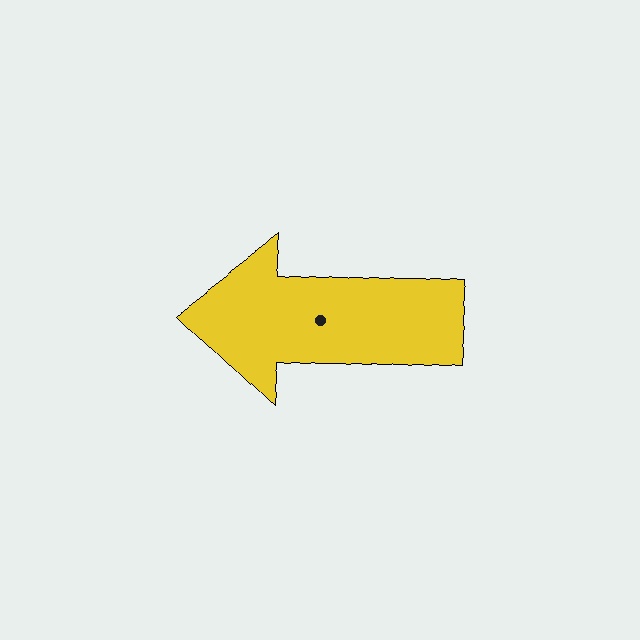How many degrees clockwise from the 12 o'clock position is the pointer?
Approximately 274 degrees.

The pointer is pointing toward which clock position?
Roughly 9 o'clock.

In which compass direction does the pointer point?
West.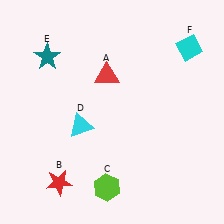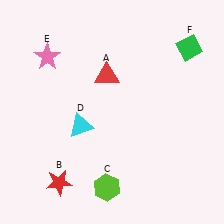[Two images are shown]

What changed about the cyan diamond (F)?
In Image 1, F is cyan. In Image 2, it changed to green.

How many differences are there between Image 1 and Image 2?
There are 2 differences between the two images.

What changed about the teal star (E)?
In Image 1, E is teal. In Image 2, it changed to pink.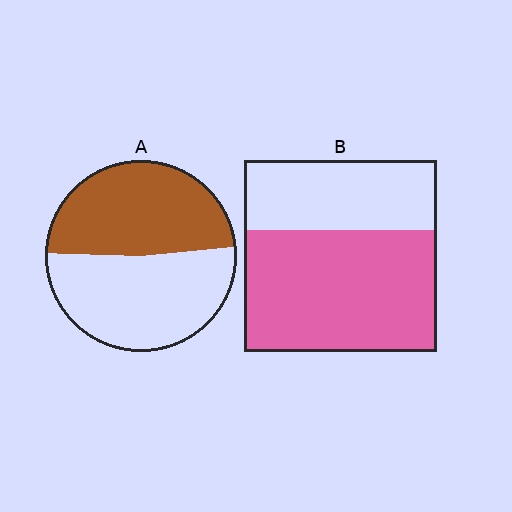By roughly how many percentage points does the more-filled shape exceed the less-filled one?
By roughly 15 percentage points (B over A).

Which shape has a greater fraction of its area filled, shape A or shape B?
Shape B.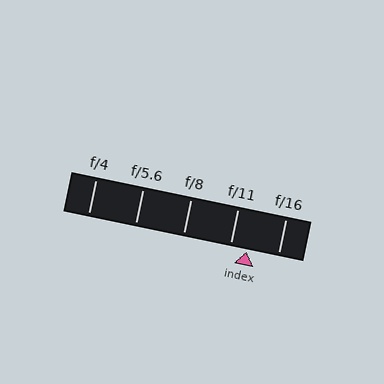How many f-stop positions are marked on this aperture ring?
There are 5 f-stop positions marked.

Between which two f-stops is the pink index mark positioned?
The index mark is between f/11 and f/16.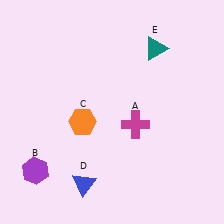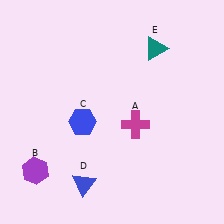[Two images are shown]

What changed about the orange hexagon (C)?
In Image 1, C is orange. In Image 2, it changed to blue.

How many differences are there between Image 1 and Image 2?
There is 1 difference between the two images.